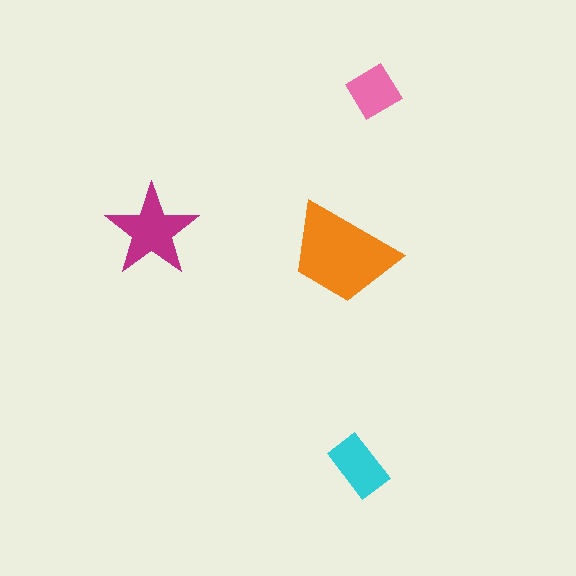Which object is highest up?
The pink diamond is topmost.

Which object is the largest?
The orange trapezoid.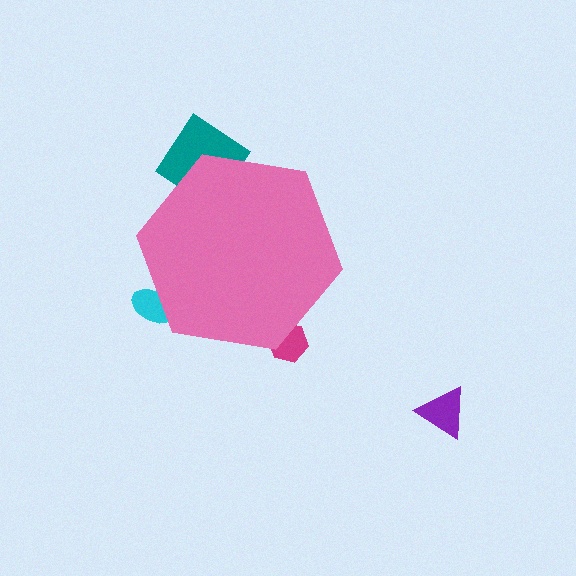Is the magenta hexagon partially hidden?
Yes, the magenta hexagon is partially hidden behind the pink hexagon.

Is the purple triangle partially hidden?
No, the purple triangle is fully visible.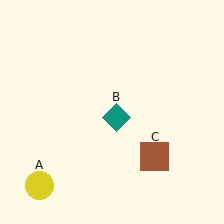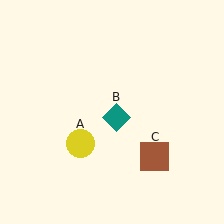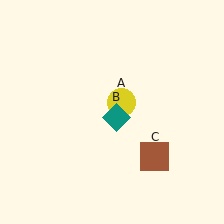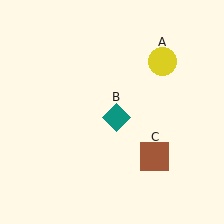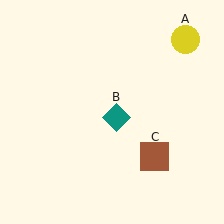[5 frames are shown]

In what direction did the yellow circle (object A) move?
The yellow circle (object A) moved up and to the right.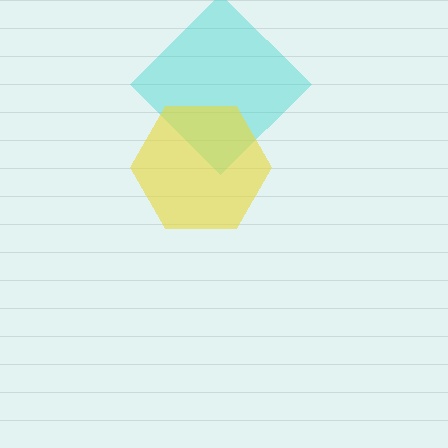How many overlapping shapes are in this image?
There are 2 overlapping shapes in the image.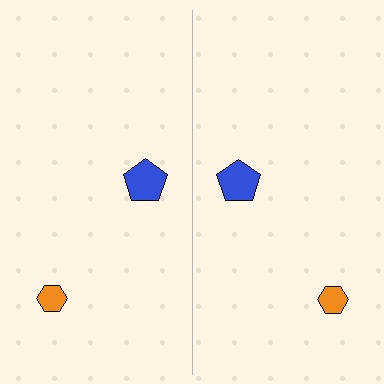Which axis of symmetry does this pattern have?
The pattern has a vertical axis of symmetry running through the center of the image.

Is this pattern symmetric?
Yes, this pattern has bilateral (reflection) symmetry.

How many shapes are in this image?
There are 4 shapes in this image.